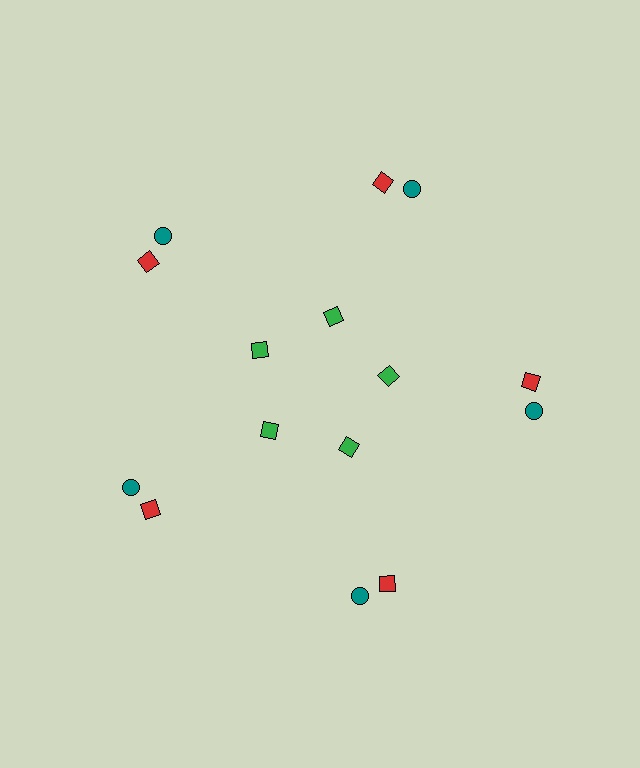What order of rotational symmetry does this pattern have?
This pattern has 5-fold rotational symmetry.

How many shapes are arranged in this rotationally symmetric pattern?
There are 15 shapes, arranged in 5 groups of 3.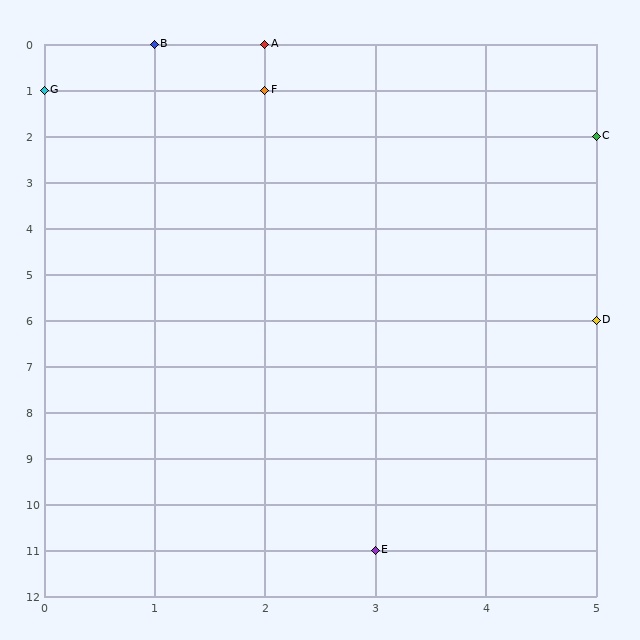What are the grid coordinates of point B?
Point B is at grid coordinates (1, 0).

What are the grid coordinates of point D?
Point D is at grid coordinates (5, 6).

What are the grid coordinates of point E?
Point E is at grid coordinates (3, 11).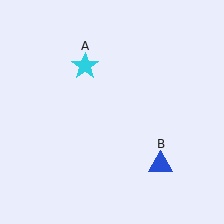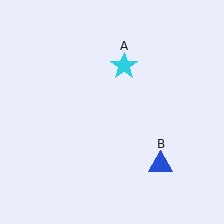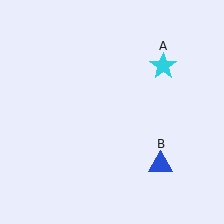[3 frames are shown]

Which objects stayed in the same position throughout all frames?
Blue triangle (object B) remained stationary.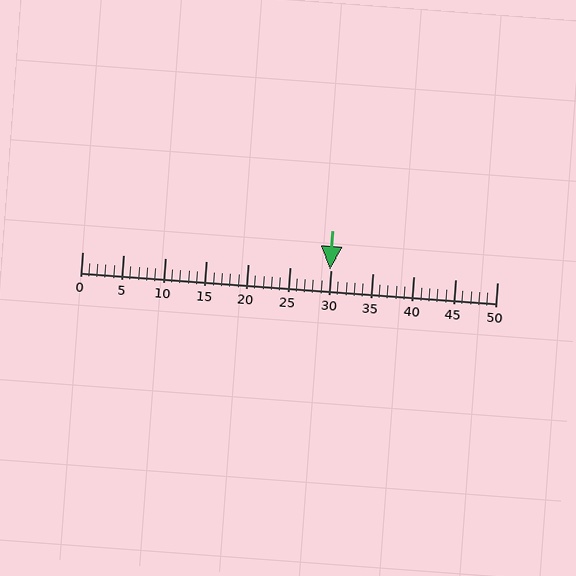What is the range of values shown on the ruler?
The ruler shows values from 0 to 50.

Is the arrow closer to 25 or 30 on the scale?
The arrow is closer to 30.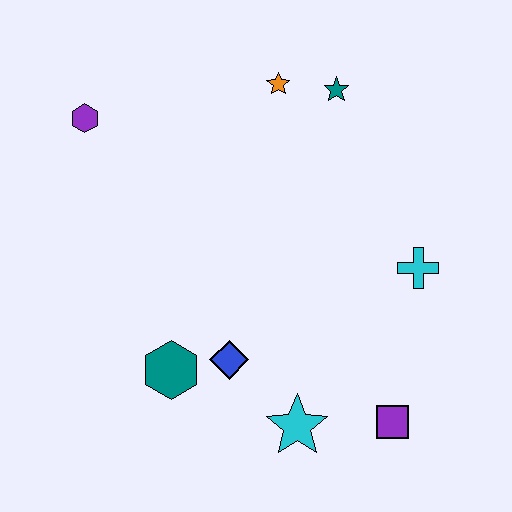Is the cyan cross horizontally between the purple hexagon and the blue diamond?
No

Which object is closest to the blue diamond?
The teal hexagon is closest to the blue diamond.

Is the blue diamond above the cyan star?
Yes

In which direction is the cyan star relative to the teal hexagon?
The cyan star is to the right of the teal hexagon.